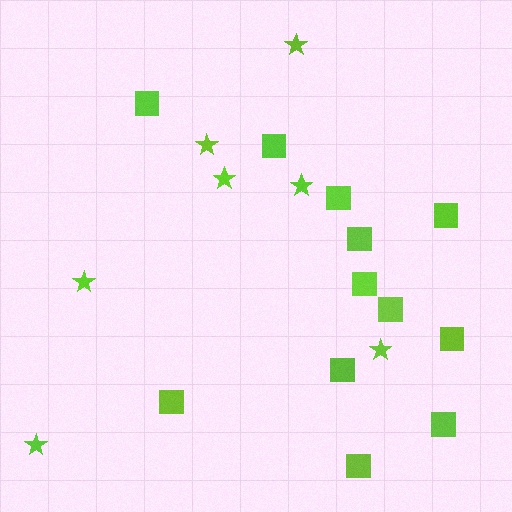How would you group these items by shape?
There are 2 groups: one group of squares (12) and one group of stars (7).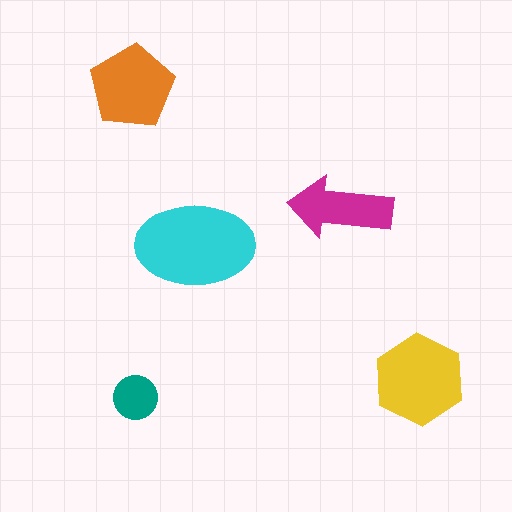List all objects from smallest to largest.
The teal circle, the magenta arrow, the orange pentagon, the yellow hexagon, the cyan ellipse.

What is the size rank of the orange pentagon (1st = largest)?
3rd.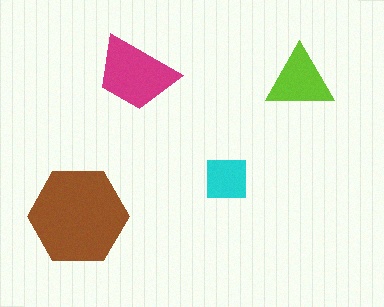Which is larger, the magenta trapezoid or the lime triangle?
The magenta trapezoid.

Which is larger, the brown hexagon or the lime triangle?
The brown hexagon.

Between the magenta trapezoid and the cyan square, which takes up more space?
The magenta trapezoid.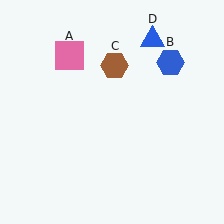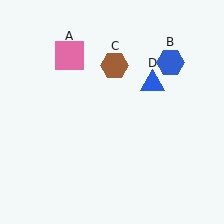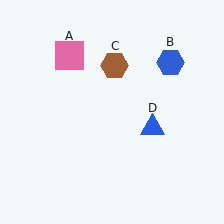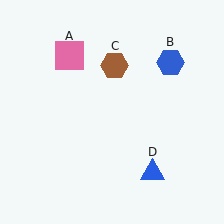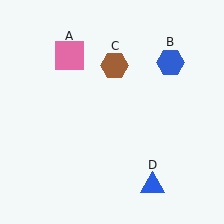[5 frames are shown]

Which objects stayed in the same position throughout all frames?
Pink square (object A) and blue hexagon (object B) and brown hexagon (object C) remained stationary.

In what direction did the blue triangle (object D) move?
The blue triangle (object D) moved down.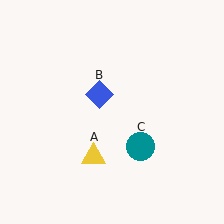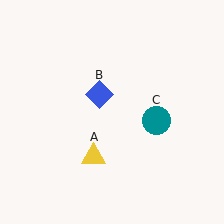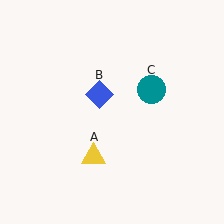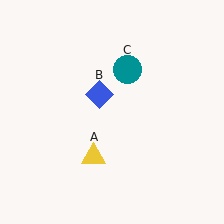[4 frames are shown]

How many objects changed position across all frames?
1 object changed position: teal circle (object C).